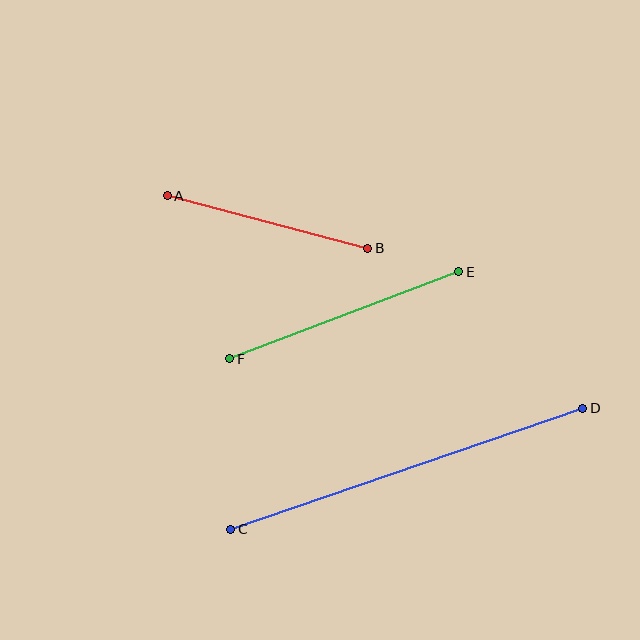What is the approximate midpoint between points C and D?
The midpoint is at approximately (407, 469) pixels.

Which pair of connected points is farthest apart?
Points C and D are farthest apart.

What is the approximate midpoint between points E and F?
The midpoint is at approximately (344, 315) pixels.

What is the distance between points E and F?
The distance is approximately 245 pixels.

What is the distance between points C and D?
The distance is approximately 373 pixels.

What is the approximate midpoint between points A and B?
The midpoint is at approximately (267, 222) pixels.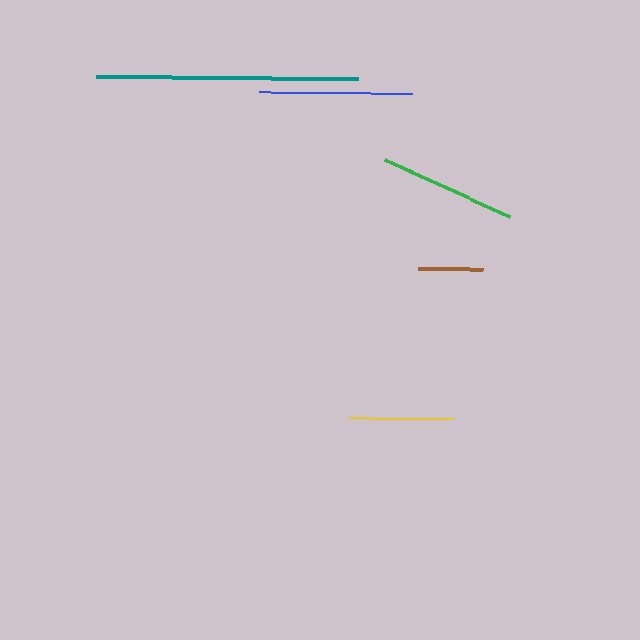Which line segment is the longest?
The teal line is the longest at approximately 261 pixels.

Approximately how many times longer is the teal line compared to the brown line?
The teal line is approximately 4.0 times the length of the brown line.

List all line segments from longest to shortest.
From longest to shortest: teal, blue, green, yellow, brown.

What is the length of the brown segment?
The brown segment is approximately 65 pixels long.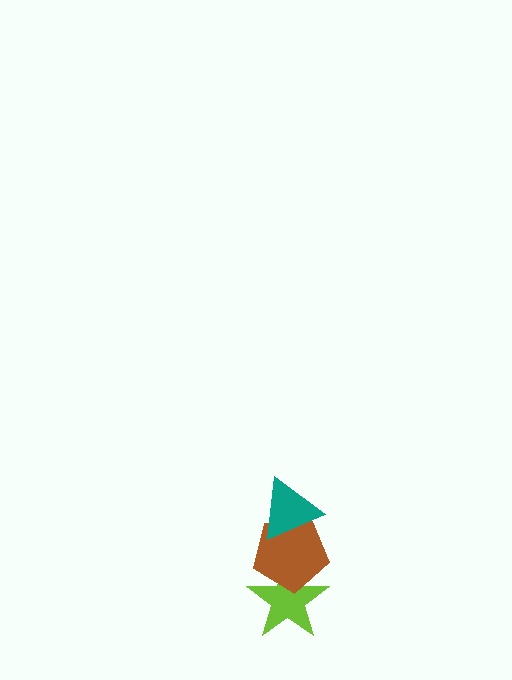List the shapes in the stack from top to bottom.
From top to bottom: the teal triangle, the brown pentagon, the lime star.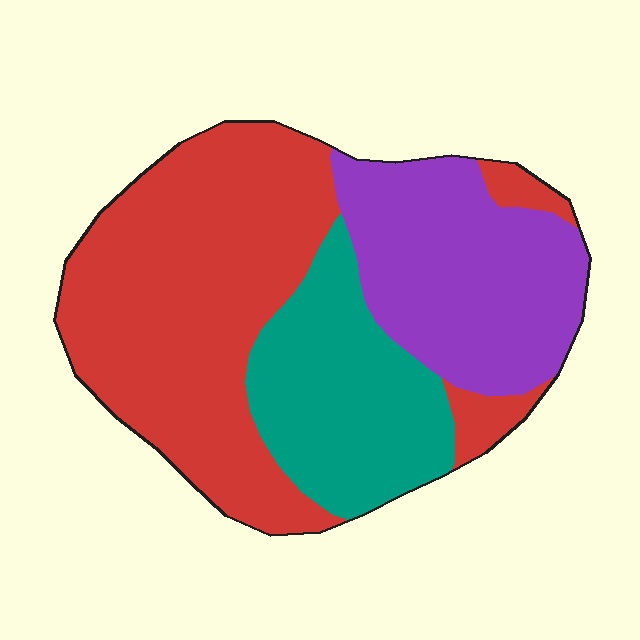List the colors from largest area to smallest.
From largest to smallest: red, purple, teal.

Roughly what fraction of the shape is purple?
Purple covers 28% of the shape.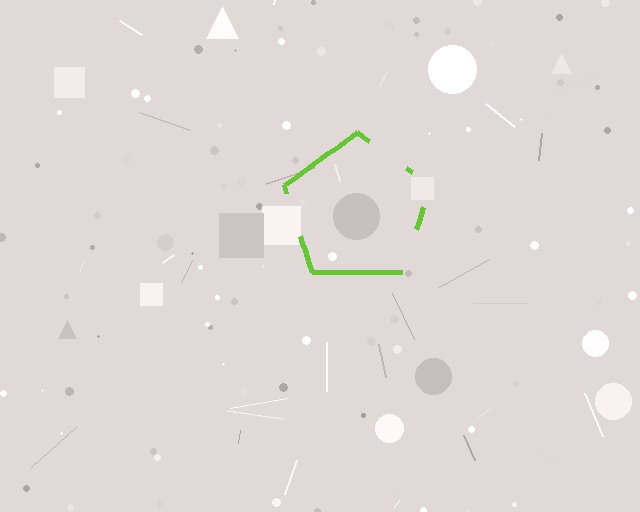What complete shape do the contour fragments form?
The contour fragments form a pentagon.